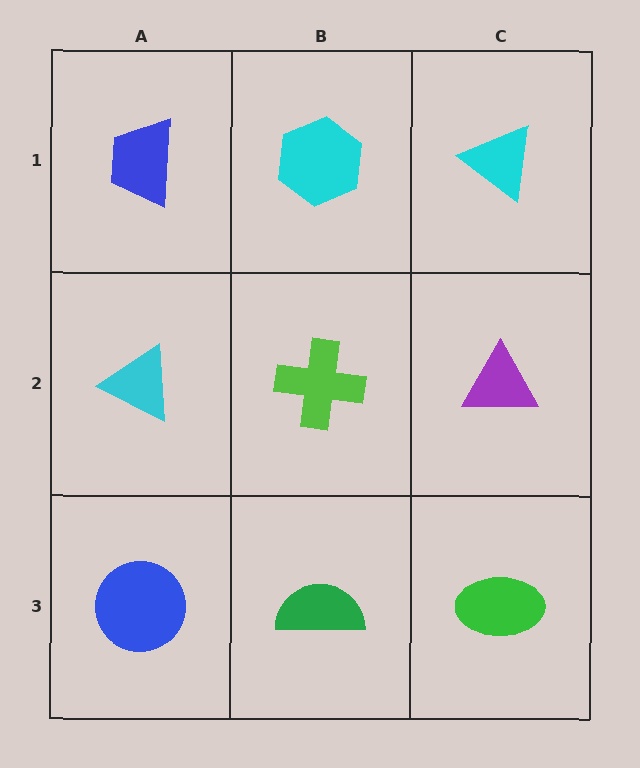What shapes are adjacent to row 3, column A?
A cyan triangle (row 2, column A), a green semicircle (row 3, column B).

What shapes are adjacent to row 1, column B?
A lime cross (row 2, column B), a blue trapezoid (row 1, column A), a cyan triangle (row 1, column C).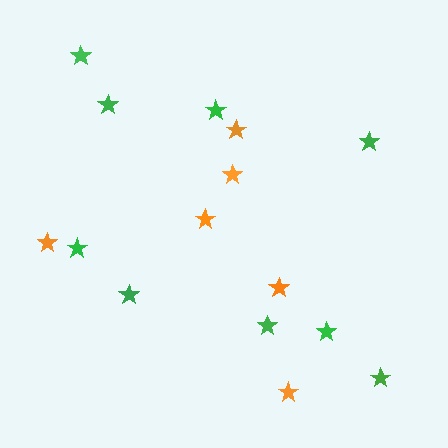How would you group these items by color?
There are 2 groups: one group of orange stars (6) and one group of green stars (9).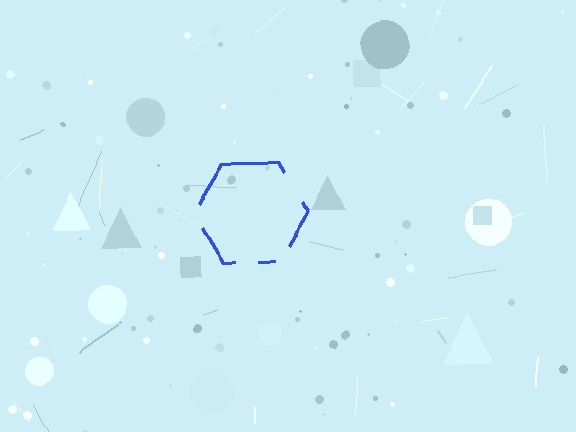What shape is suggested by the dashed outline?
The dashed outline suggests a hexagon.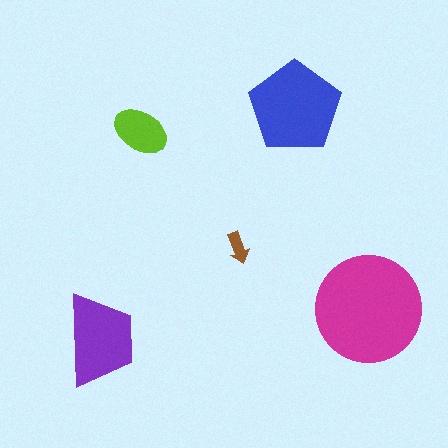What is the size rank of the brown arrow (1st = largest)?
5th.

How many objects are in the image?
There are 5 objects in the image.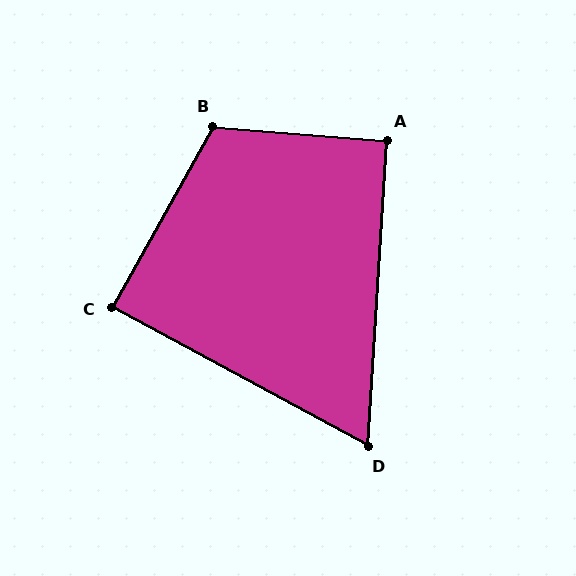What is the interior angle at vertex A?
Approximately 91 degrees (approximately right).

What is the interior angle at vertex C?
Approximately 89 degrees (approximately right).